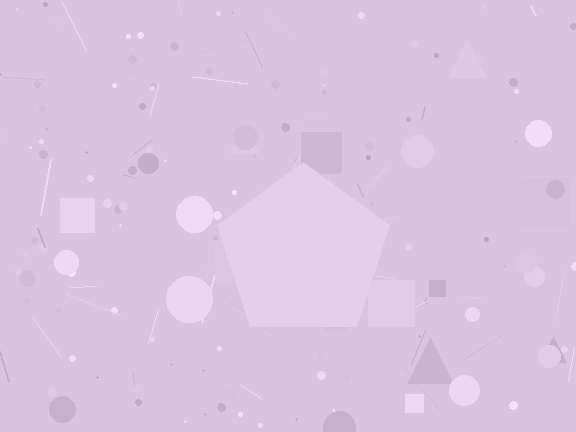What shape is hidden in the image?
A pentagon is hidden in the image.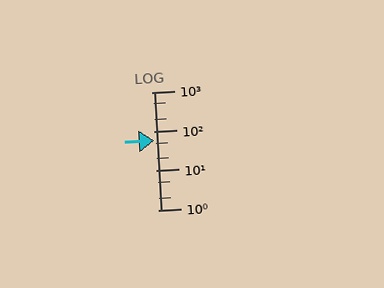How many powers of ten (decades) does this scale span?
The scale spans 3 decades, from 1 to 1000.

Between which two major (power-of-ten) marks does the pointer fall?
The pointer is between 10 and 100.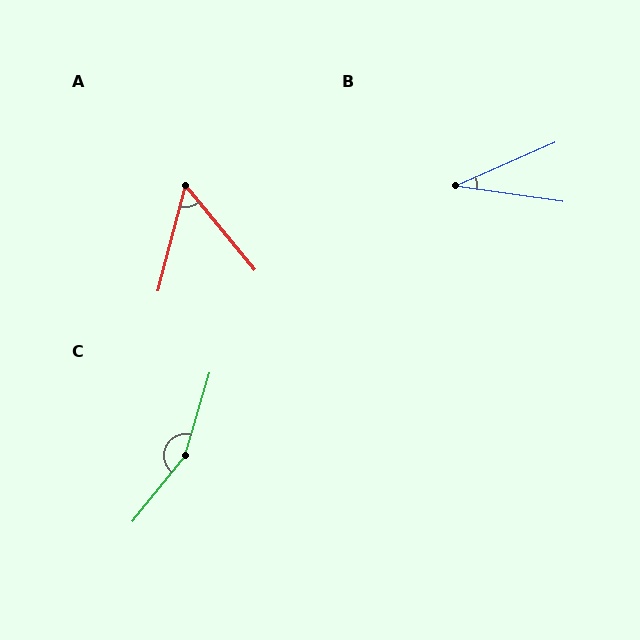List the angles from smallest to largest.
B (32°), A (54°), C (158°).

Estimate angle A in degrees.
Approximately 54 degrees.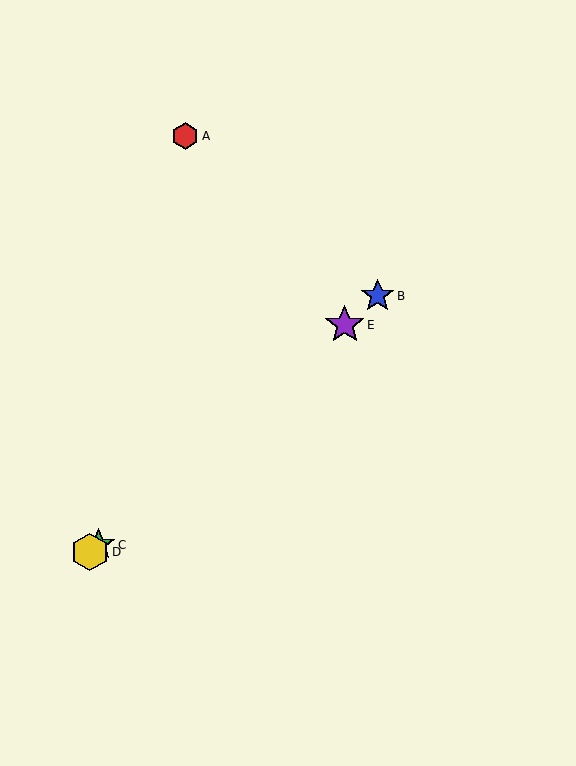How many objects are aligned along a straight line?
4 objects (B, C, D, E) are aligned along a straight line.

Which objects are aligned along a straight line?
Objects B, C, D, E are aligned along a straight line.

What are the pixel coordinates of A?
Object A is at (185, 136).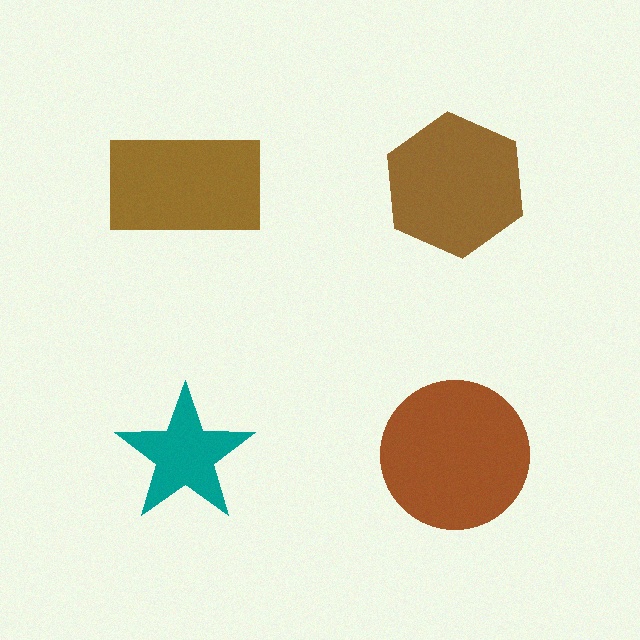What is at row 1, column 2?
A brown hexagon.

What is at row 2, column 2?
A brown circle.